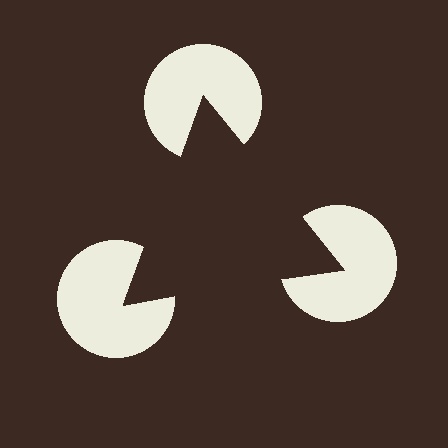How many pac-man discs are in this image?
There are 3 — one at each vertex of the illusory triangle.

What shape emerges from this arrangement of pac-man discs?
An illusory triangle — its edges are inferred from the aligned wedge cuts in the pac-man discs, not physically drawn.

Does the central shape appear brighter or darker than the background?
It typically appears slightly darker than the background, even though no actual brightness change is drawn.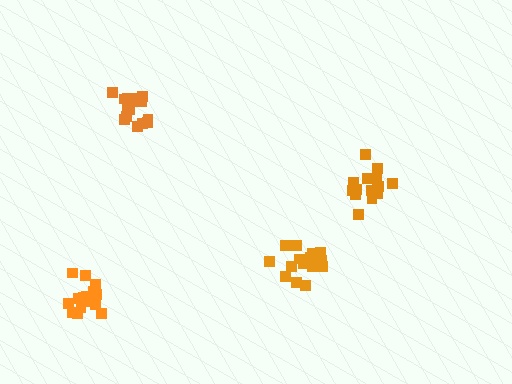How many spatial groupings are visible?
There are 4 spatial groupings.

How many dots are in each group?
Group 1: 15 dots, Group 2: 16 dots, Group 3: 16 dots, Group 4: 15 dots (62 total).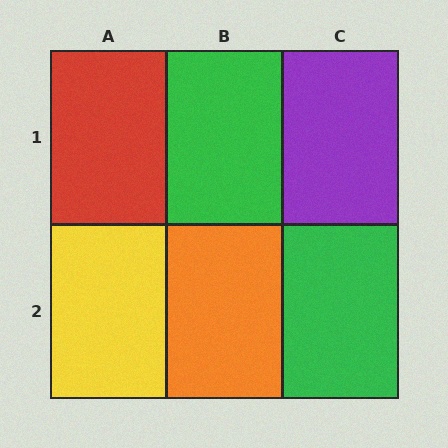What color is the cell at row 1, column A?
Red.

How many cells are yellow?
1 cell is yellow.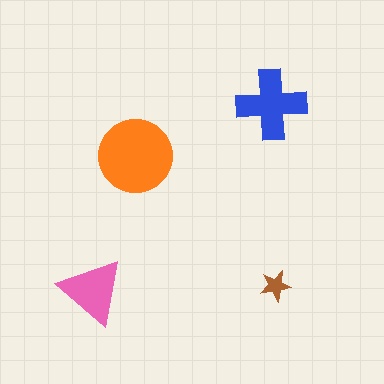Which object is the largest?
The orange circle.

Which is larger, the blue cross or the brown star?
The blue cross.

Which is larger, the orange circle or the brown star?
The orange circle.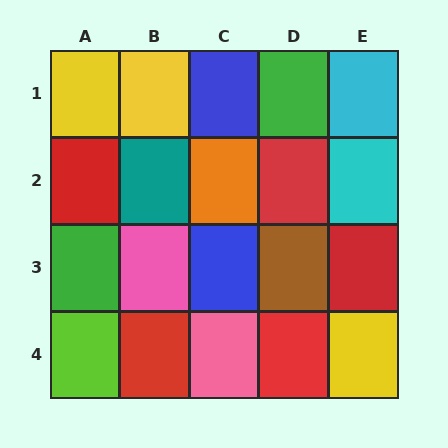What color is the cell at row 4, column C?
Pink.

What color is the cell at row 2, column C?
Orange.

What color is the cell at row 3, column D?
Brown.